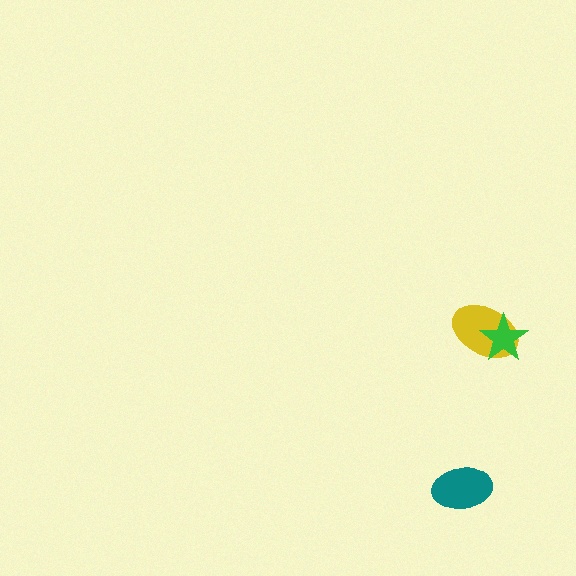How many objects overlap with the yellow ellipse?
1 object overlaps with the yellow ellipse.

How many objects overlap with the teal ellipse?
0 objects overlap with the teal ellipse.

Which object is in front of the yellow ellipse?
The green star is in front of the yellow ellipse.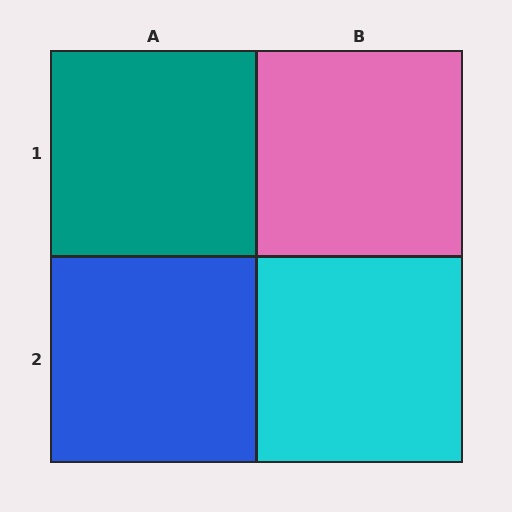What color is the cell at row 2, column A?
Blue.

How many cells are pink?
1 cell is pink.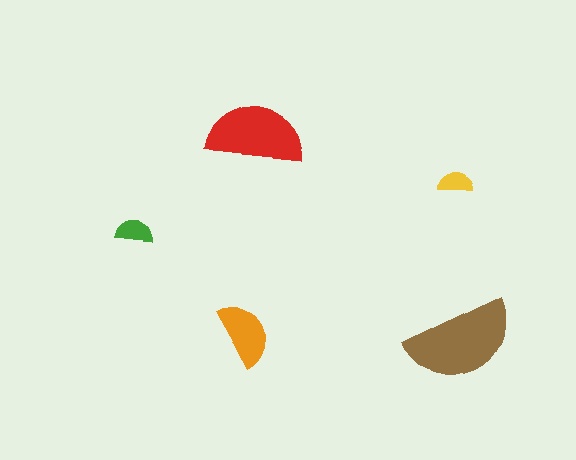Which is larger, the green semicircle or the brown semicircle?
The brown one.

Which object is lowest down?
The brown semicircle is bottommost.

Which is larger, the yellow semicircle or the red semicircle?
The red one.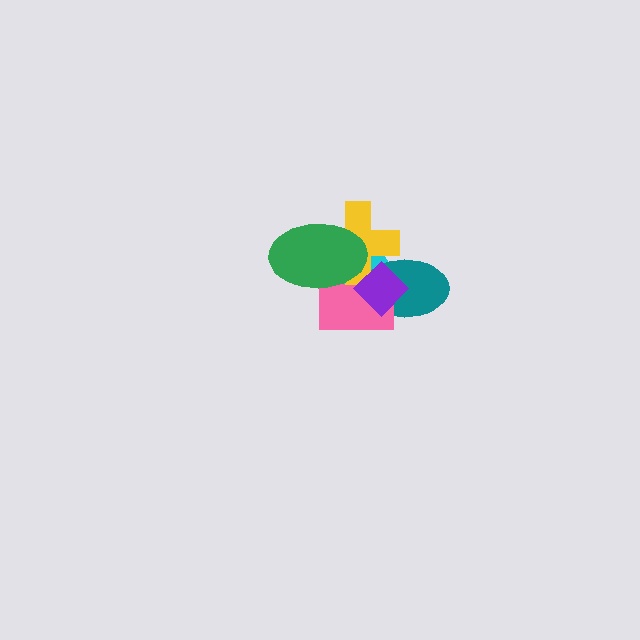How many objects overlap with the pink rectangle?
5 objects overlap with the pink rectangle.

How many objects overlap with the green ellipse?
3 objects overlap with the green ellipse.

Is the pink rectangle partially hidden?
Yes, it is partially covered by another shape.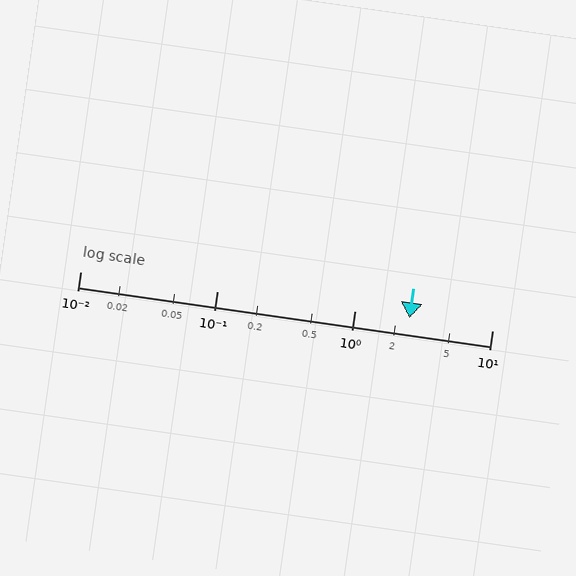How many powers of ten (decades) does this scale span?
The scale spans 3 decades, from 0.01 to 10.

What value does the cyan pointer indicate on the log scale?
The pointer indicates approximately 2.5.